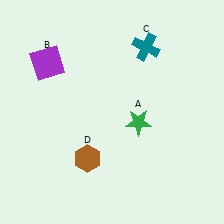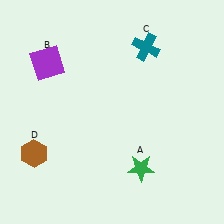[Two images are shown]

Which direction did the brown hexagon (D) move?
The brown hexagon (D) moved left.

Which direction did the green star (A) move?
The green star (A) moved down.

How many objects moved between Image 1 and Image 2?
2 objects moved between the two images.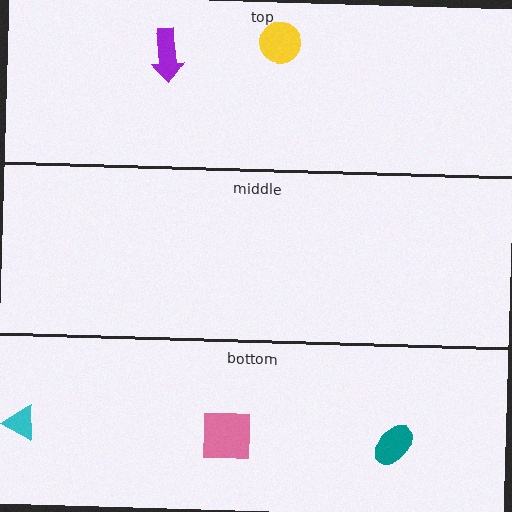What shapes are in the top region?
The purple arrow, the yellow circle.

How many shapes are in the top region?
2.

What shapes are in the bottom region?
The pink square, the teal ellipse, the cyan triangle.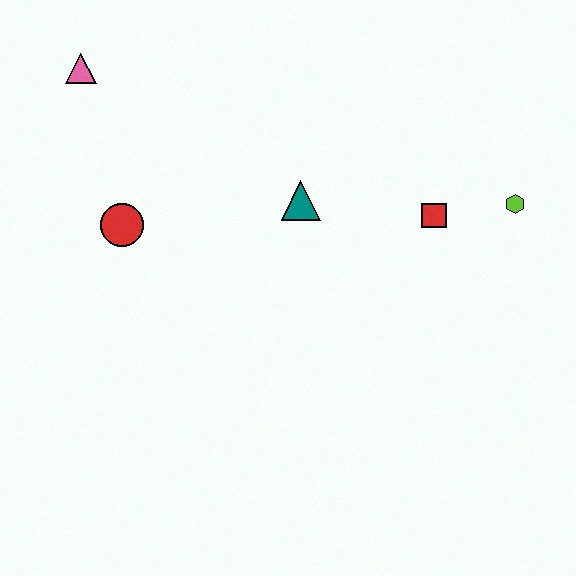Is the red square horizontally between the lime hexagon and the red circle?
Yes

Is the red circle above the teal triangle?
No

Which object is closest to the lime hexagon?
The red square is closest to the lime hexagon.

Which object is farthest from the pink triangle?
The lime hexagon is farthest from the pink triangle.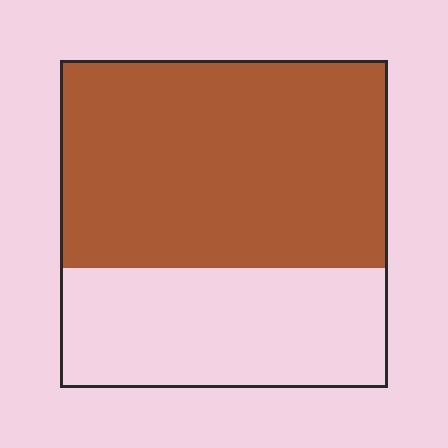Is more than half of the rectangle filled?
Yes.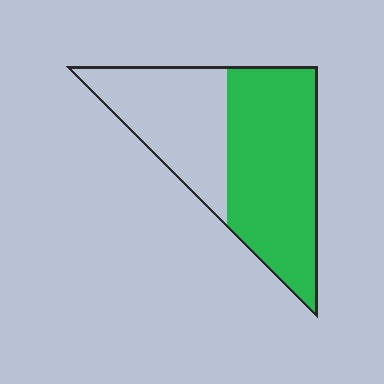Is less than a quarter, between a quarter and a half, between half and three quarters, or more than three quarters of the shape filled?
Between half and three quarters.